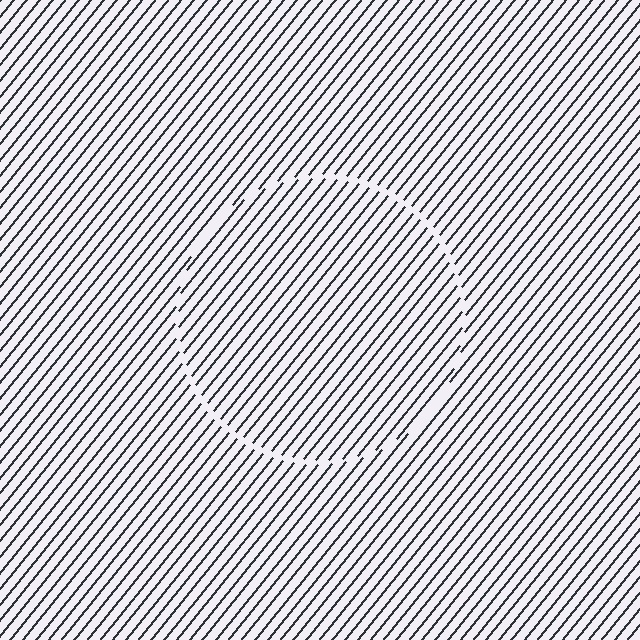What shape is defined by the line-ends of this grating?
An illusory circle. The interior of the shape contains the same grating, shifted by half a period — the contour is defined by the phase discontinuity where line-ends from the inner and outer gratings abut.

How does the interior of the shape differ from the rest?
The interior of the shape contains the same grating, shifted by half a period — the contour is defined by the phase discontinuity where line-ends from the inner and outer gratings abut.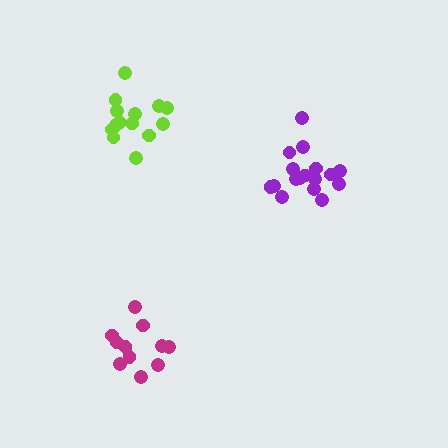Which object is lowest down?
The magenta cluster is bottommost.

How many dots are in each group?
Group 1: 17 dots, Group 2: 11 dots, Group 3: 14 dots (42 total).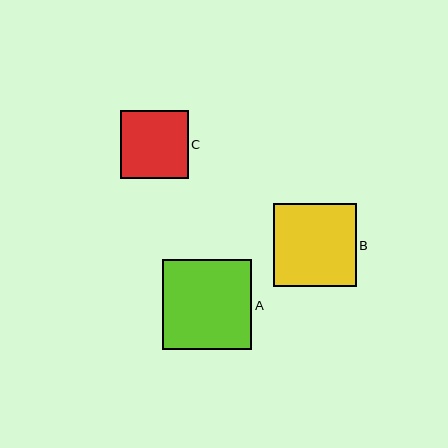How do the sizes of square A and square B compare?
Square A and square B are approximately the same size.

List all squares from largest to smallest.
From largest to smallest: A, B, C.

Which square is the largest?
Square A is the largest with a size of approximately 89 pixels.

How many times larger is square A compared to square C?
Square A is approximately 1.3 times the size of square C.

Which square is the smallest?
Square C is the smallest with a size of approximately 67 pixels.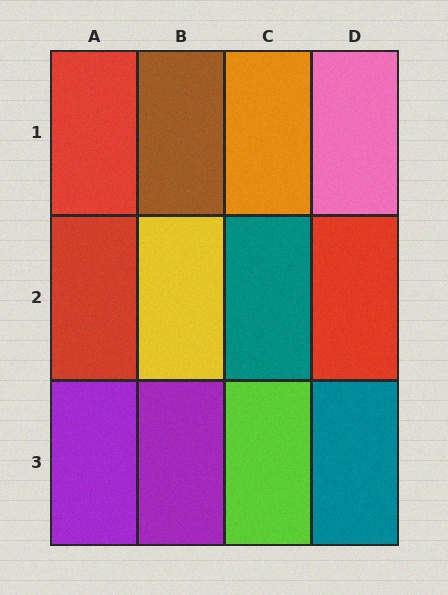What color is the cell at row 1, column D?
Pink.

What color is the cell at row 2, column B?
Yellow.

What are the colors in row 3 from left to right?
Purple, purple, lime, teal.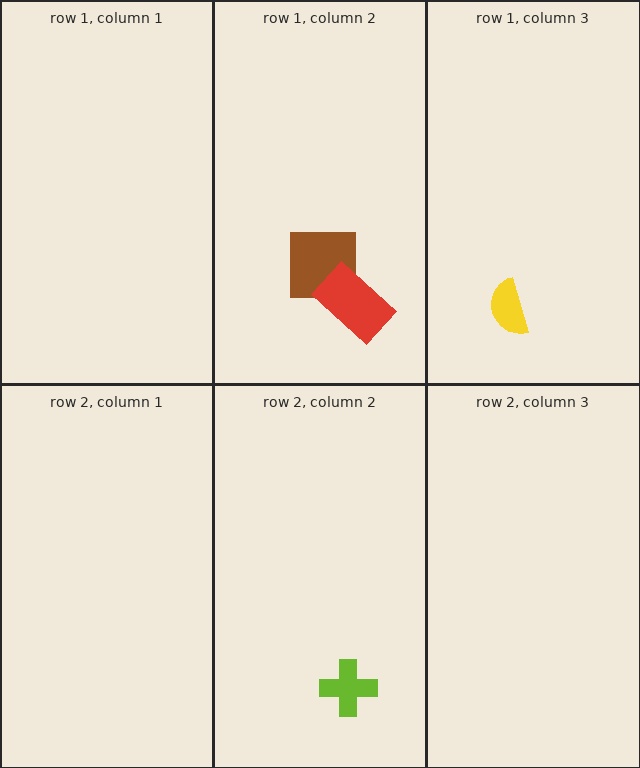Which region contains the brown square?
The row 1, column 2 region.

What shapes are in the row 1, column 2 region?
The brown square, the red rectangle.